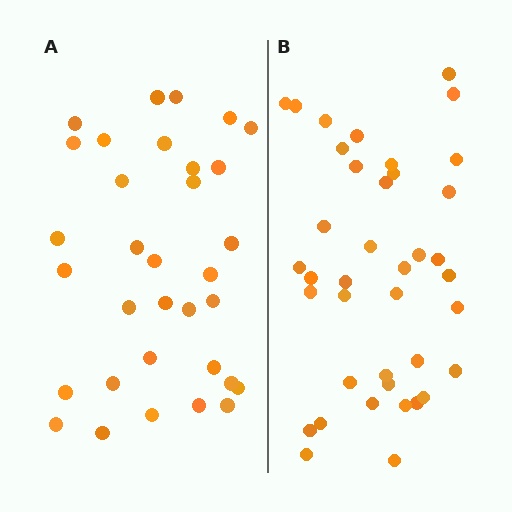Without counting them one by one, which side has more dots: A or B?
Region B (the right region) has more dots.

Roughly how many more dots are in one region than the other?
Region B has about 6 more dots than region A.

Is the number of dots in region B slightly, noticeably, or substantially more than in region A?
Region B has only slightly more — the two regions are fairly close. The ratio is roughly 1.2 to 1.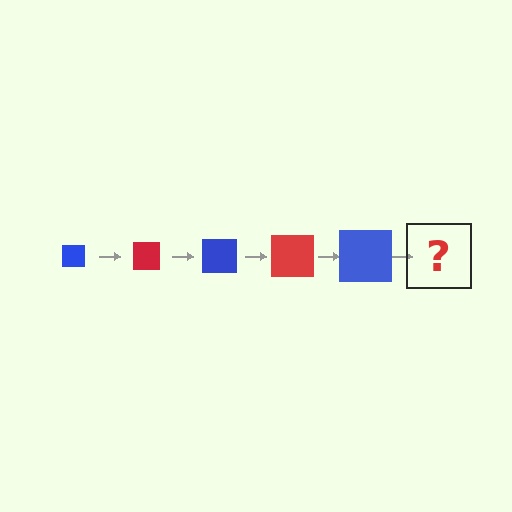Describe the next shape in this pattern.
It should be a red square, larger than the previous one.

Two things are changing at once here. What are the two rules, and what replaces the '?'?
The two rules are that the square grows larger each step and the color cycles through blue and red. The '?' should be a red square, larger than the previous one.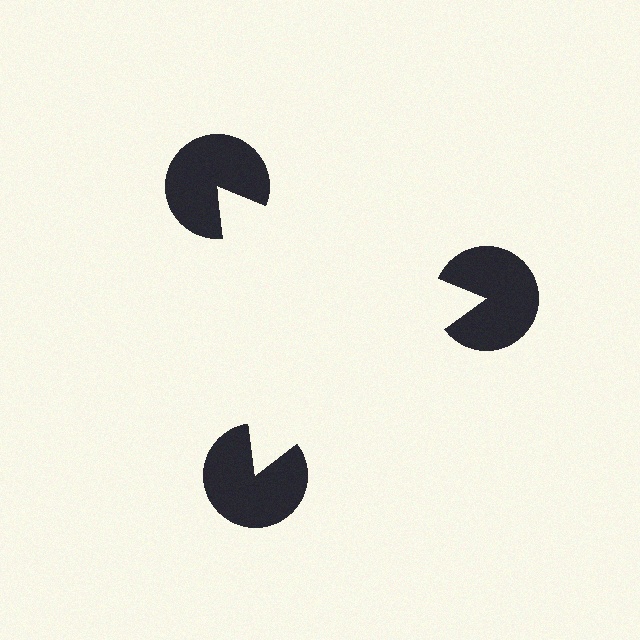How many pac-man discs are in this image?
There are 3 — one at each vertex of the illusory triangle.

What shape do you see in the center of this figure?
An illusory triangle — its edges are inferred from the aligned wedge cuts in the pac-man discs, not physically drawn.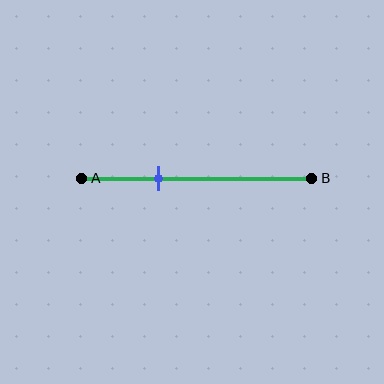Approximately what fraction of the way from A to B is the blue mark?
The blue mark is approximately 35% of the way from A to B.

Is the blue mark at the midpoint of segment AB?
No, the mark is at about 35% from A, not at the 50% midpoint.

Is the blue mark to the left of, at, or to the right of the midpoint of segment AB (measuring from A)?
The blue mark is to the left of the midpoint of segment AB.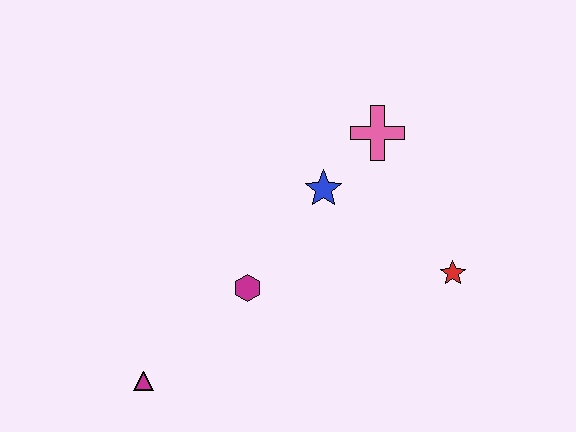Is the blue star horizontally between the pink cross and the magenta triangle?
Yes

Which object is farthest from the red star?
The magenta triangle is farthest from the red star.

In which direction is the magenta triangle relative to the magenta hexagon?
The magenta triangle is to the left of the magenta hexagon.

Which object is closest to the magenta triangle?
The magenta hexagon is closest to the magenta triangle.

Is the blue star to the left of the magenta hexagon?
No